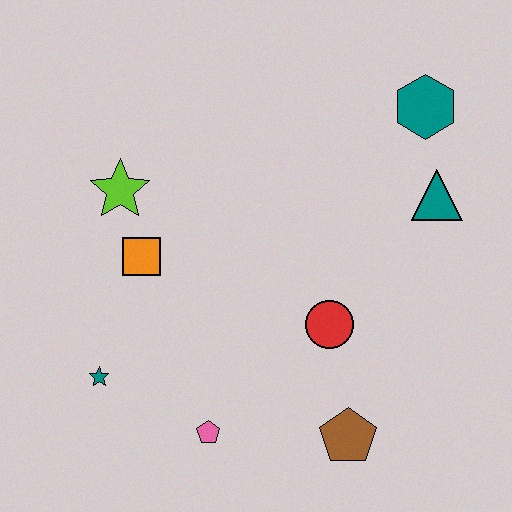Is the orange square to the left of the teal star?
No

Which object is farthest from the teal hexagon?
The teal star is farthest from the teal hexagon.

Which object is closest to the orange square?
The lime star is closest to the orange square.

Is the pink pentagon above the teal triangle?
No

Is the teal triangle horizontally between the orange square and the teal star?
No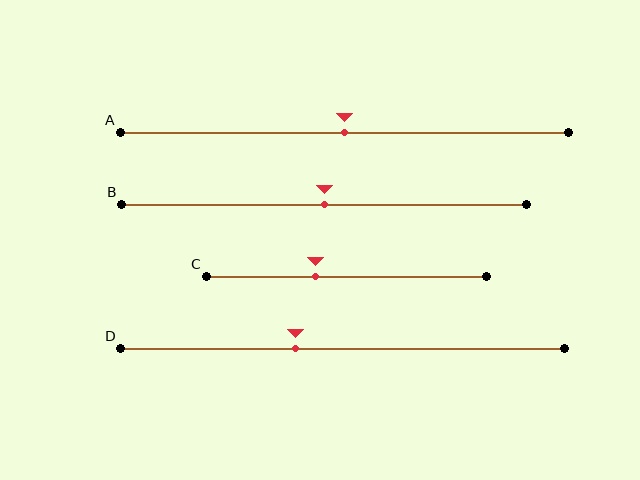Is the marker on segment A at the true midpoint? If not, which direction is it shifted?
Yes, the marker on segment A is at the true midpoint.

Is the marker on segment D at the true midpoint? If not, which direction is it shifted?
No, the marker on segment D is shifted to the left by about 11% of the segment length.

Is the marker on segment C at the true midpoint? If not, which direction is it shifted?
No, the marker on segment C is shifted to the left by about 11% of the segment length.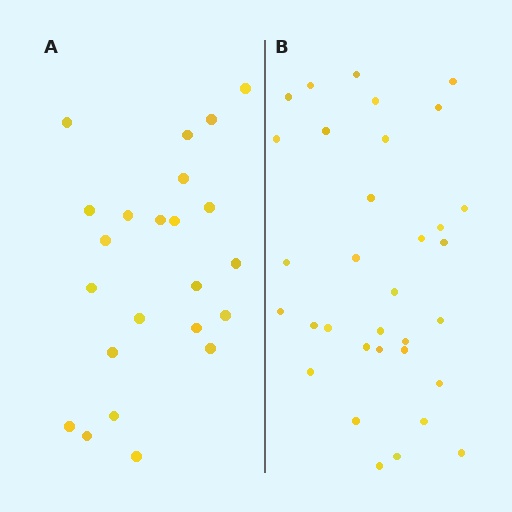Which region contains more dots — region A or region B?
Region B (the right region) has more dots.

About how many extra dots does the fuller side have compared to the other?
Region B has roughly 10 or so more dots than region A.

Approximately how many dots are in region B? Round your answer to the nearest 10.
About 30 dots. (The exact count is 33, which rounds to 30.)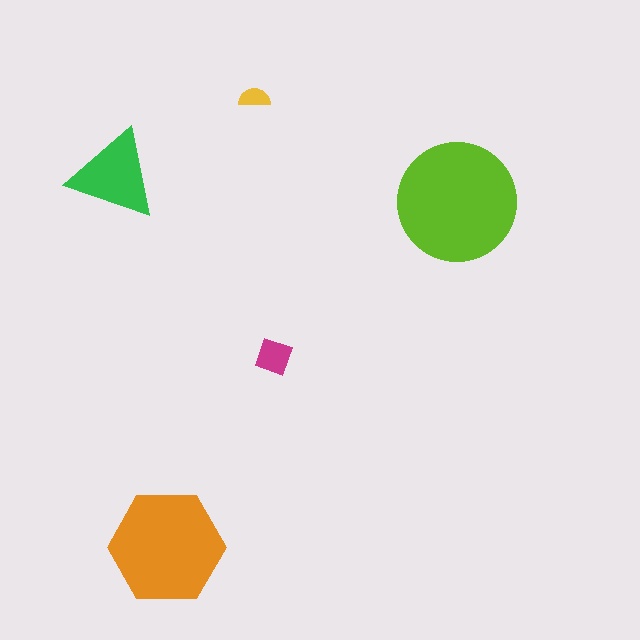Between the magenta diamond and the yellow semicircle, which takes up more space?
The magenta diamond.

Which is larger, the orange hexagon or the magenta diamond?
The orange hexagon.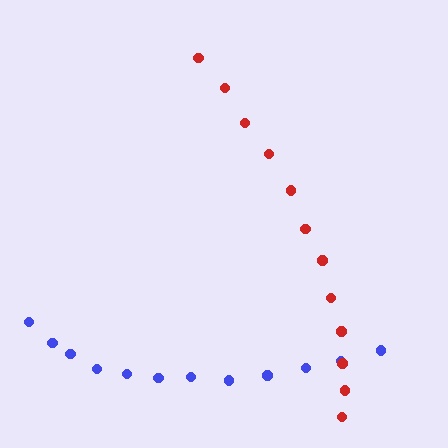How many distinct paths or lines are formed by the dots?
There are 2 distinct paths.